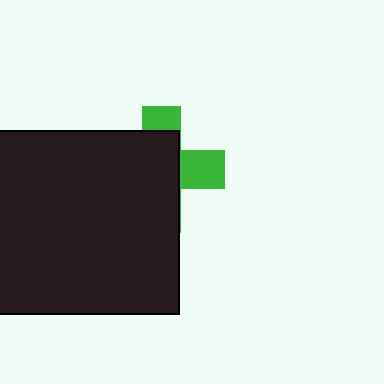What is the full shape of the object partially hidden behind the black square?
The partially hidden object is a green cross.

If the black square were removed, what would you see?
You would see the complete green cross.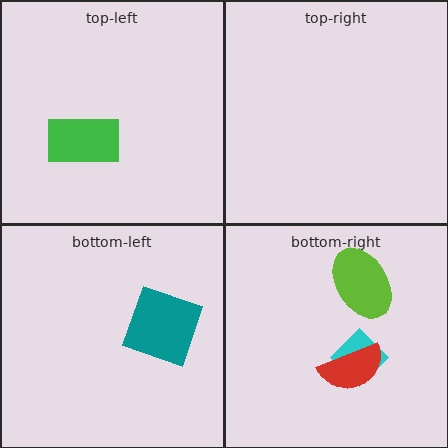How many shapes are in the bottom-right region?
3.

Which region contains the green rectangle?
The top-left region.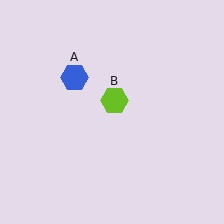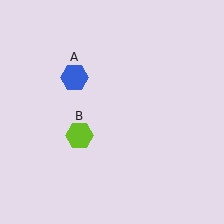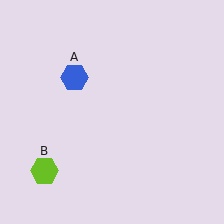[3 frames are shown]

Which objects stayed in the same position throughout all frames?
Blue hexagon (object A) remained stationary.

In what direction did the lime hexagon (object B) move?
The lime hexagon (object B) moved down and to the left.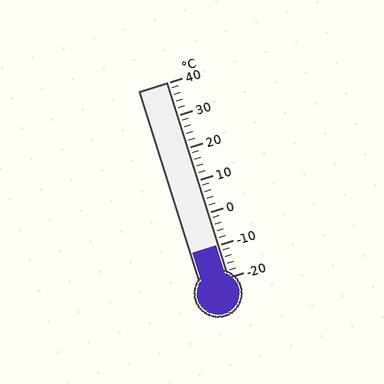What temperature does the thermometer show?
The thermometer shows approximately -10°C.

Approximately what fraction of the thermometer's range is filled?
The thermometer is filled to approximately 15% of its range.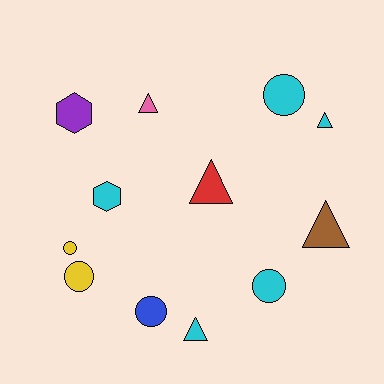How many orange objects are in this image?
There are no orange objects.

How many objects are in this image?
There are 12 objects.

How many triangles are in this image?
There are 5 triangles.